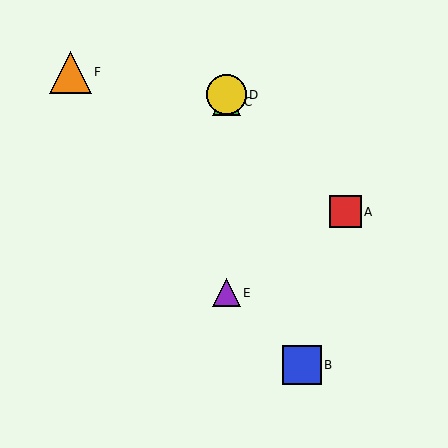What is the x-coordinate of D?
Object D is at x≈226.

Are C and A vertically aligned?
No, C is at x≈226 and A is at x≈345.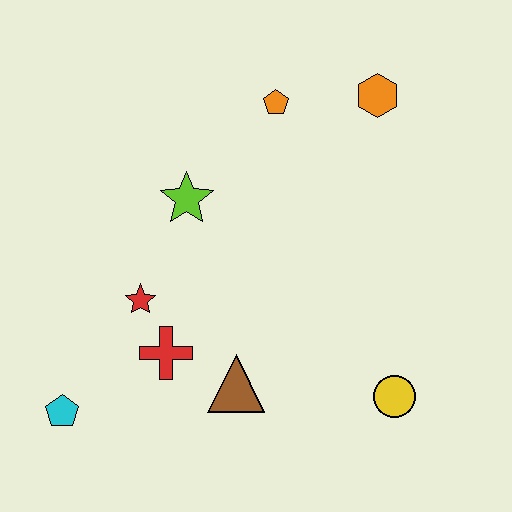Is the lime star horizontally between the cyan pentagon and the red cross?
No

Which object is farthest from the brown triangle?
The orange hexagon is farthest from the brown triangle.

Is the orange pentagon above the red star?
Yes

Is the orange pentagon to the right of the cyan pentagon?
Yes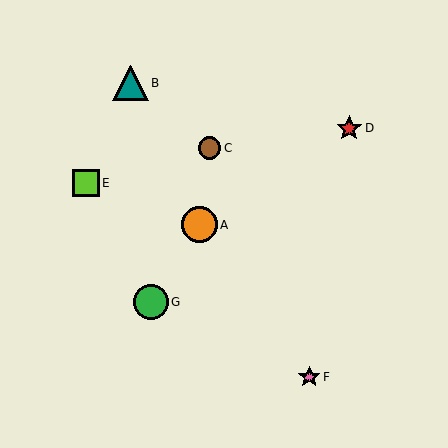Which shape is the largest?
The orange circle (labeled A) is the largest.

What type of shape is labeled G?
Shape G is a green circle.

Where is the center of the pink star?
The center of the pink star is at (309, 377).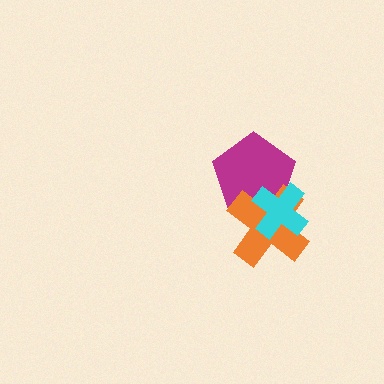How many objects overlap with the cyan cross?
2 objects overlap with the cyan cross.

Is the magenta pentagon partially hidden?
Yes, it is partially covered by another shape.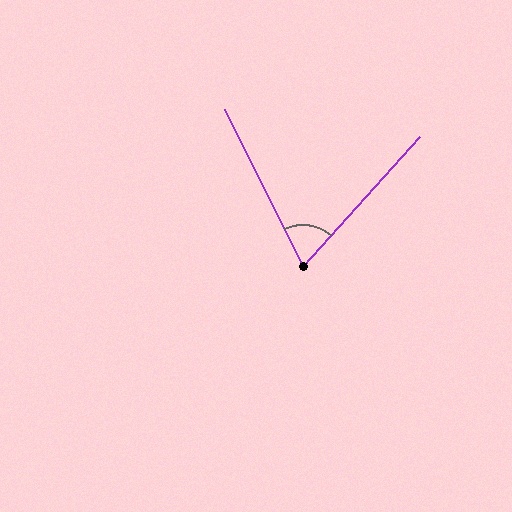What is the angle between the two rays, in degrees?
Approximately 69 degrees.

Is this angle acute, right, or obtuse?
It is acute.